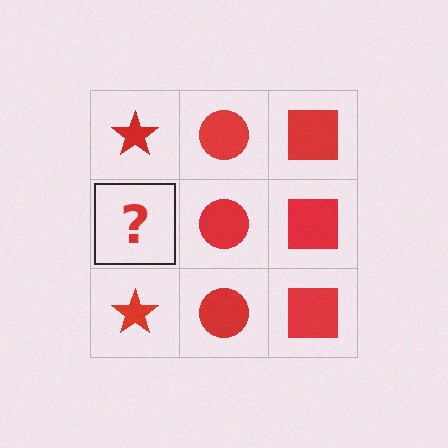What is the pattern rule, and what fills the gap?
The rule is that each column has a consistent shape. The gap should be filled with a red star.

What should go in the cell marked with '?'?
The missing cell should contain a red star.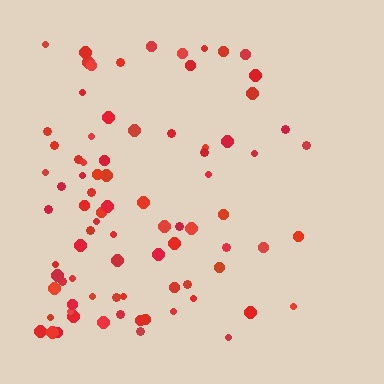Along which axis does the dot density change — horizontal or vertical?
Horizontal.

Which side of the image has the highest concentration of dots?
The left.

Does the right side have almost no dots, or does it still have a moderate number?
Still a moderate number, just noticeably fewer than the left.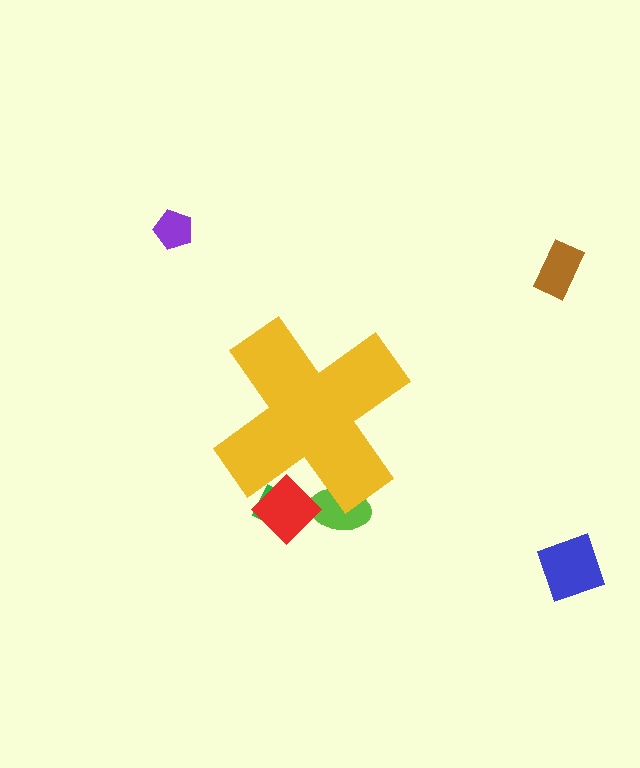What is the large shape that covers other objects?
A yellow cross.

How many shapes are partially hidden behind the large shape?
3 shapes are partially hidden.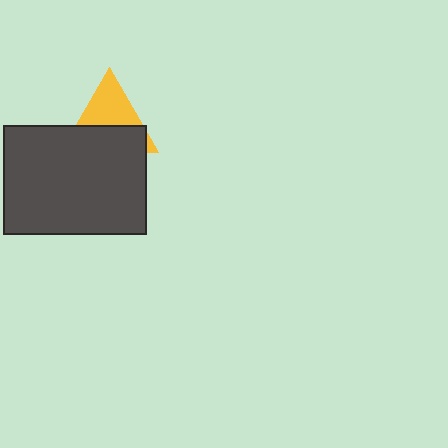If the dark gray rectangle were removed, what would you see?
You would see the complete yellow triangle.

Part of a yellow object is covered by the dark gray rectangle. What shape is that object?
It is a triangle.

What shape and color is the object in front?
The object in front is a dark gray rectangle.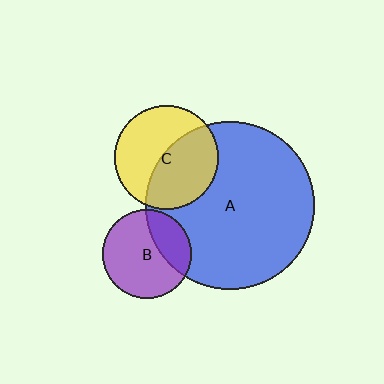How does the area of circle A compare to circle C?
Approximately 2.6 times.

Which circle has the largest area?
Circle A (blue).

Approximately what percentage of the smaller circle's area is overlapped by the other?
Approximately 30%.